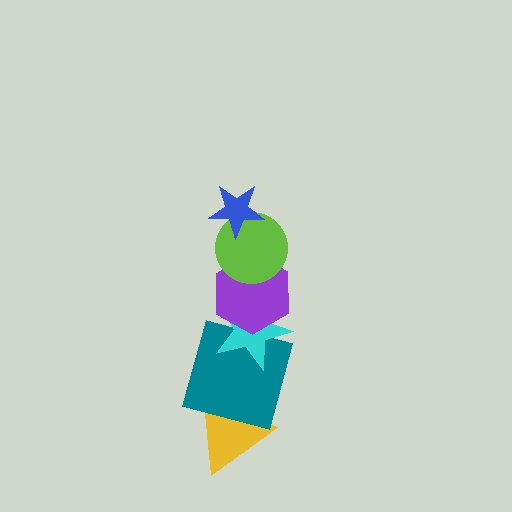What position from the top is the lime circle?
The lime circle is 2nd from the top.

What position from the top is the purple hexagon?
The purple hexagon is 3rd from the top.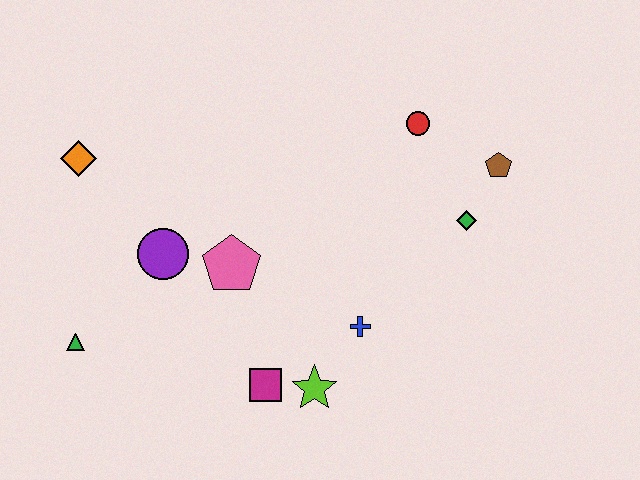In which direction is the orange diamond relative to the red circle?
The orange diamond is to the left of the red circle.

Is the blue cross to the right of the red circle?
No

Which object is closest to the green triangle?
The purple circle is closest to the green triangle.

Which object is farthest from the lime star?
The orange diamond is farthest from the lime star.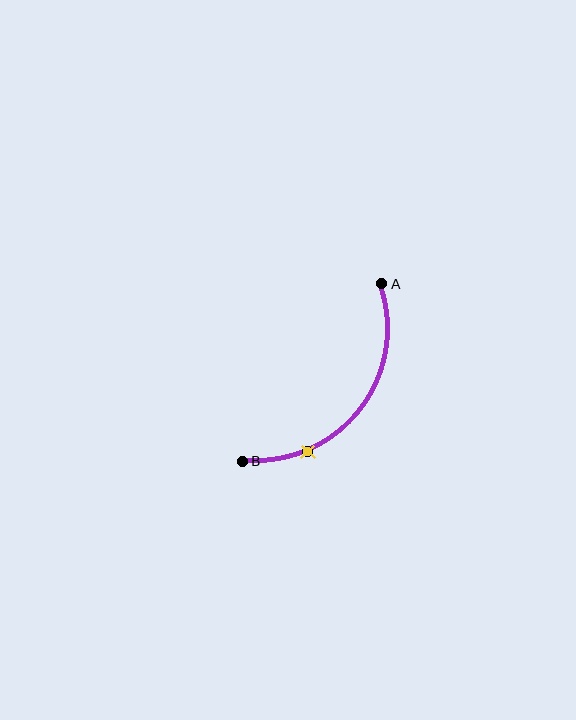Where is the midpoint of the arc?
The arc midpoint is the point on the curve farthest from the straight line joining A and B. It sits below and to the right of that line.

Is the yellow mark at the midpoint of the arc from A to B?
No. The yellow mark lies on the arc but is closer to endpoint B. The arc midpoint would be at the point on the curve equidistant along the arc from both A and B.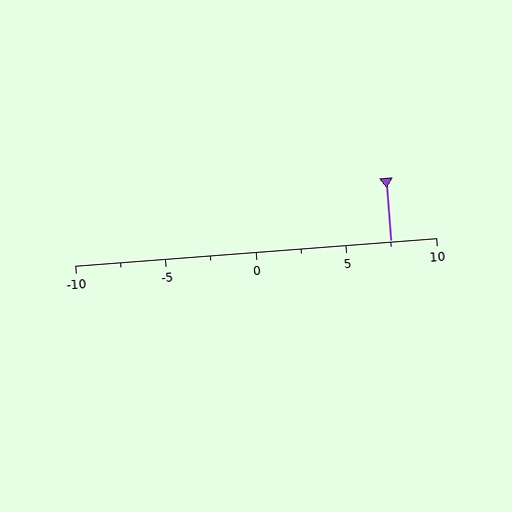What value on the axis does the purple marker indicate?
The marker indicates approximately 7.5.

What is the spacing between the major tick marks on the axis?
The major ticks are spaced 5 apart.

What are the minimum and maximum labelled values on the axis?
The axis runs from -10 to 10.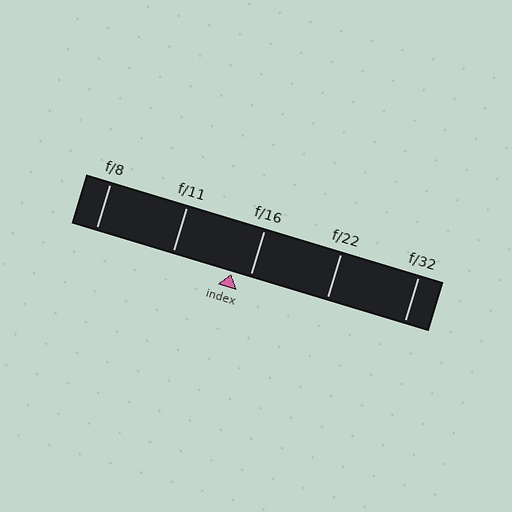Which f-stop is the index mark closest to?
The index mark is closest to f/16.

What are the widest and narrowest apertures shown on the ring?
The widest aperture shown is f/8 and the narrowest is f/32.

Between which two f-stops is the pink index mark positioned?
The index mark is between f/11 and f/16.